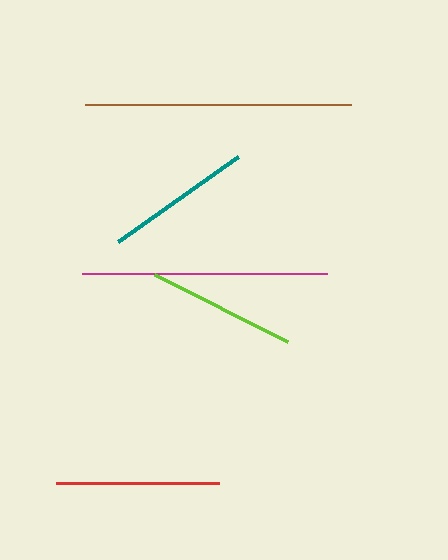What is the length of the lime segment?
The lime segment is approximately 149 pixels long.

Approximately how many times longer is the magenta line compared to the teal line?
The magenta line is approximately 1.7 times the length of the teal line.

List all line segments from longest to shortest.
From longest to shortest: brown, magenta, red, lime, teal.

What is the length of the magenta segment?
The magenta segment is approximately 245 pixels long.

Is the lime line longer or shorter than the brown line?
The brown line is longer than the lime line.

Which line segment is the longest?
The brown line is the longest at approximately 266 pixels.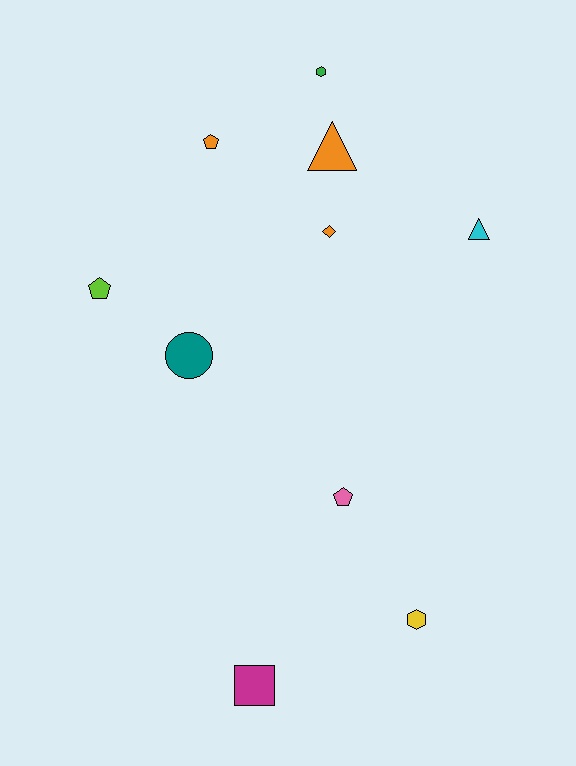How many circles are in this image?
There is 1 circle.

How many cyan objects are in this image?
There is 1 cyan object.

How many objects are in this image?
There are 10 objects.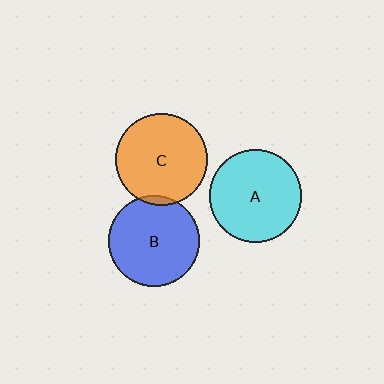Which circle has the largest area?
Circle A (cyan).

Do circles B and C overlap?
Yes.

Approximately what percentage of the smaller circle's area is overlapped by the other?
Approximately 5%.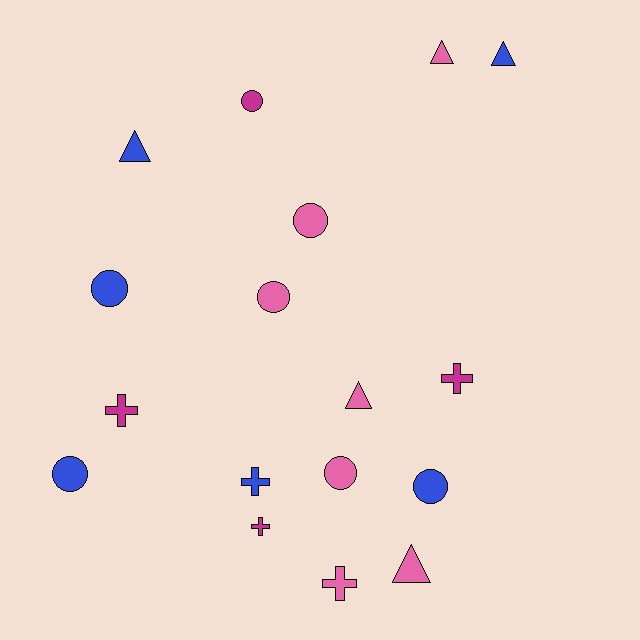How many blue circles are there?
There are 3 blue circles.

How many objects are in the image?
There are 17 objects.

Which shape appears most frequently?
Circle, with 7 objects.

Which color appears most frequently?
Pink, with 7 objects.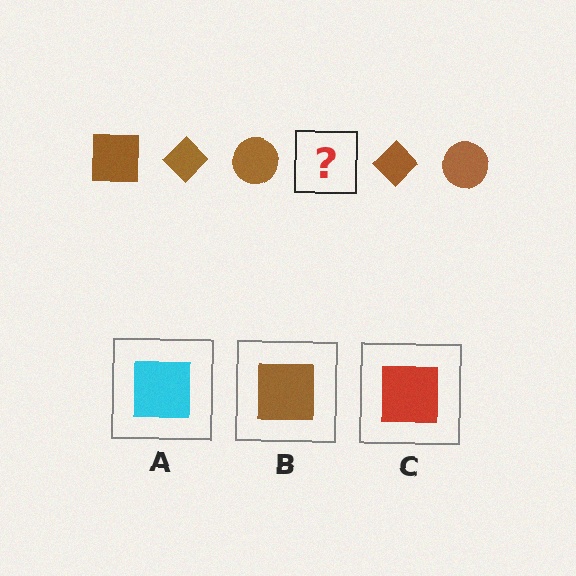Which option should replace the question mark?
Option B.